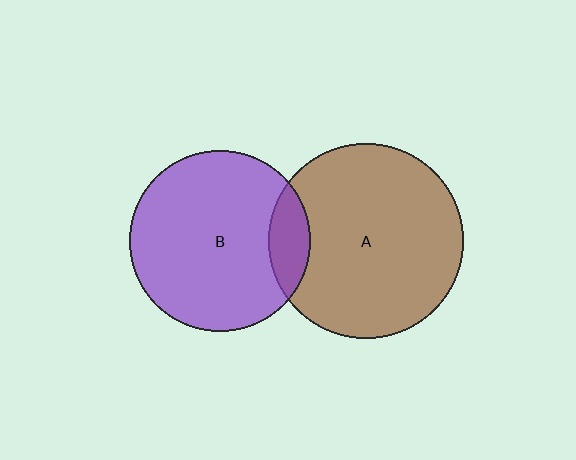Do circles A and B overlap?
Yes.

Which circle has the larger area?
Circle A (brown).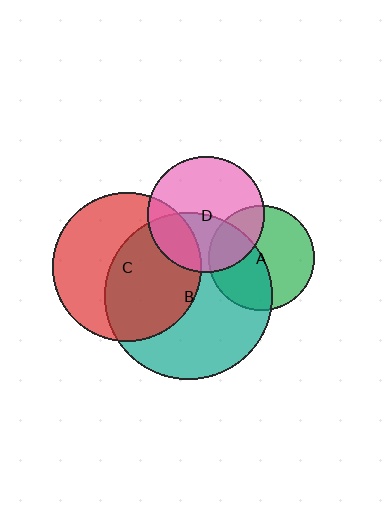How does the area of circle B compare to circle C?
Approximately 1.3 times.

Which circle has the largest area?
Circle B (teal).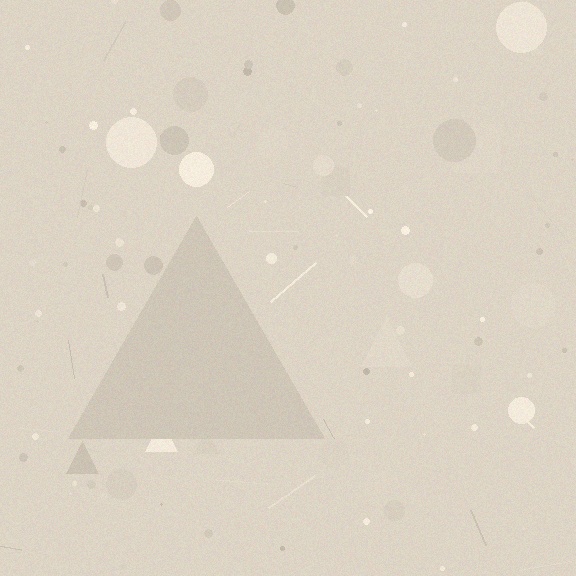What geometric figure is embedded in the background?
A triangle is embedded in the background.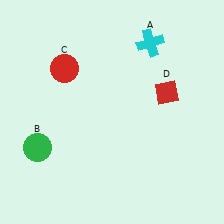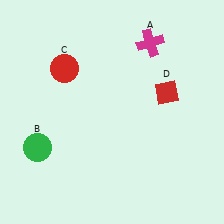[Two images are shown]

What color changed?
The cross (A) changed from cyan in Image 1 to magenta in Image 2.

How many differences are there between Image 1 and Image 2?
There is 1 difference between the two images.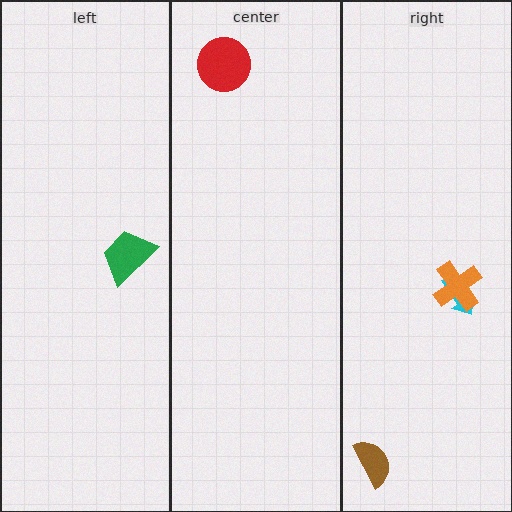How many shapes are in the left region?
1.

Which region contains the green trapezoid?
The left region.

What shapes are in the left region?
The green trapezoid.